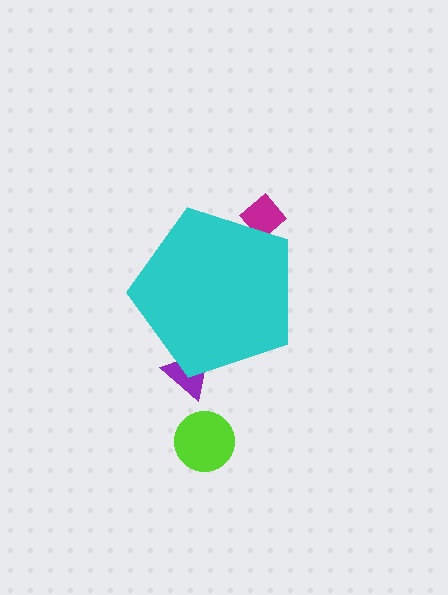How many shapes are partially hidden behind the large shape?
2 shapes are partially hidden.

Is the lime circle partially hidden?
No, the lime circle is fully visible.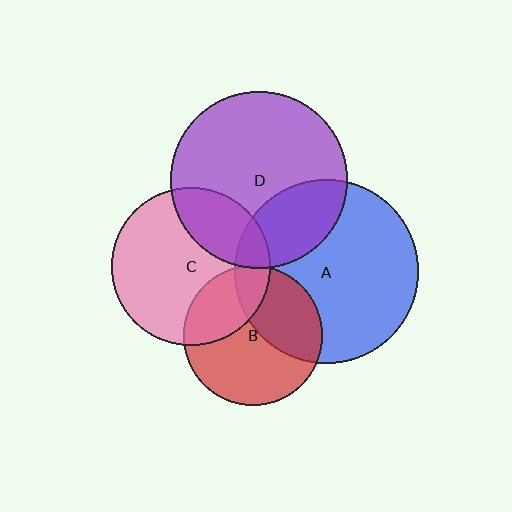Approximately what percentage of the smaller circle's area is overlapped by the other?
Approximately 25%.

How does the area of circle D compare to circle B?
Approximately 1.6 times.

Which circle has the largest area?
Circle A (blue).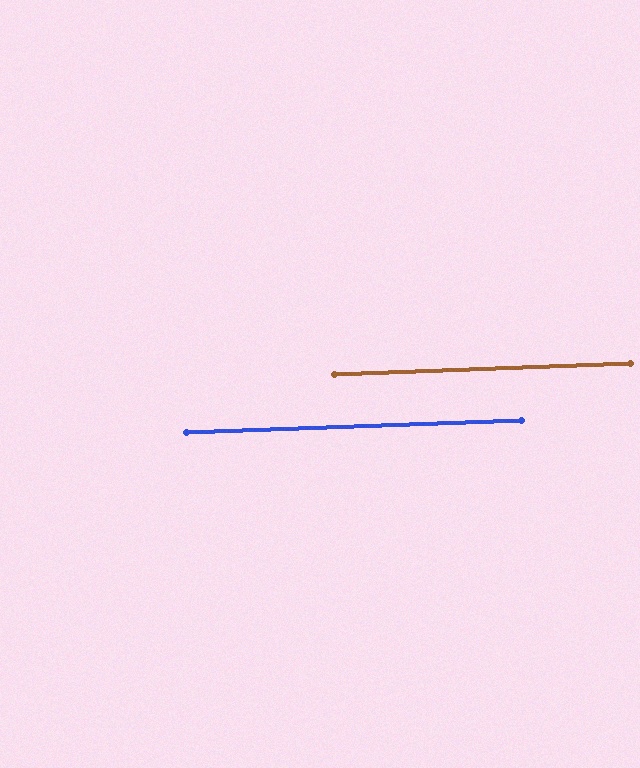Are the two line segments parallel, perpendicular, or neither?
Parallel — their directions differ by only 0.0°.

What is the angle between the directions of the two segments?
Approximately 0 degrees.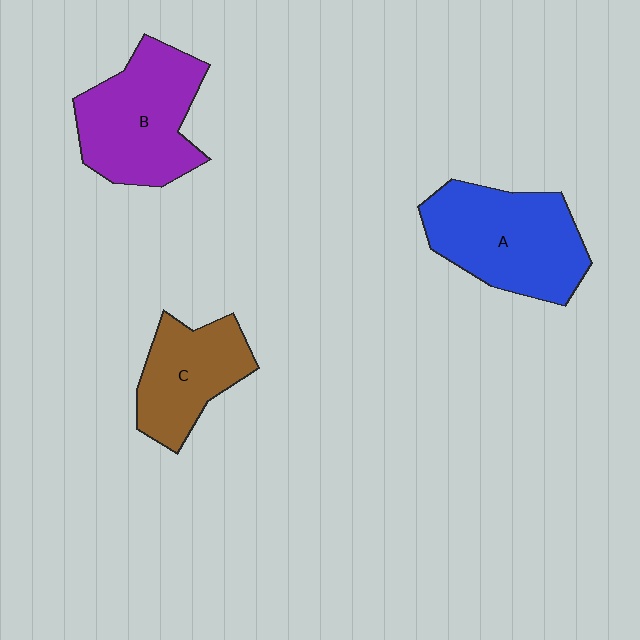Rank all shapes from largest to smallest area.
From largest to smallest: A (blue), B (purple), C (brown).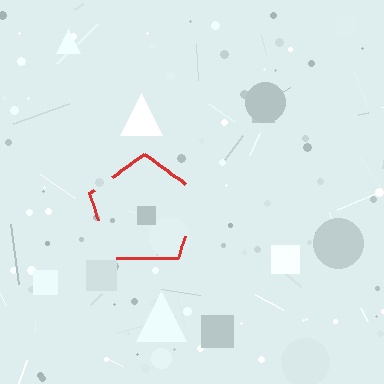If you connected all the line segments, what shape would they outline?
They would outline a pentagon.